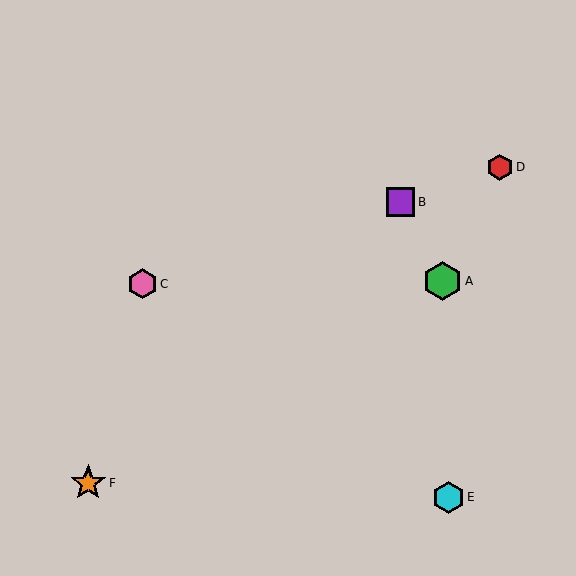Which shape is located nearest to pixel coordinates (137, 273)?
The pink hexagon (labeled C) at (142, 284) is nearest to that location.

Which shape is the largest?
The green hexagon (labeled A) is the largest.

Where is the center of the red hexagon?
The center of the red hexagon is at (500, 167).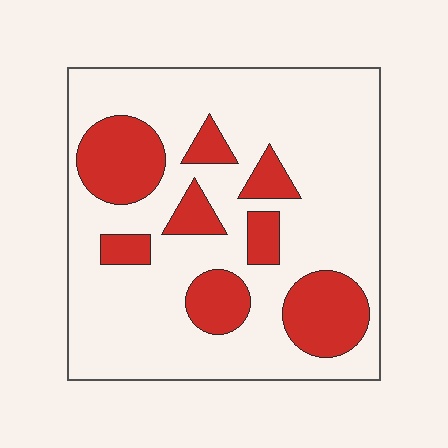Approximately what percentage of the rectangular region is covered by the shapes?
Approximately 25%.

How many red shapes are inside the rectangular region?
8.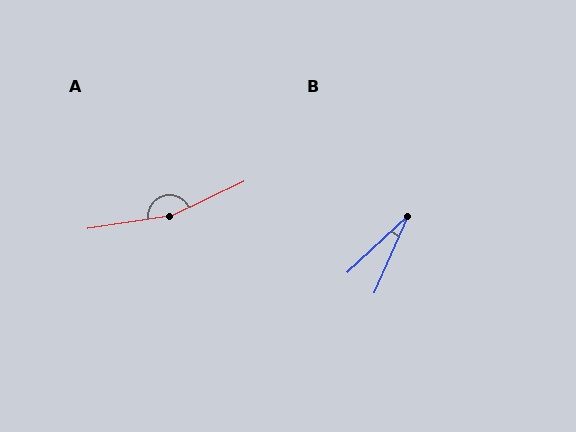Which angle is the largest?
A, at approximately 163 degrees.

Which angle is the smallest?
B, at approximately 23 degrees.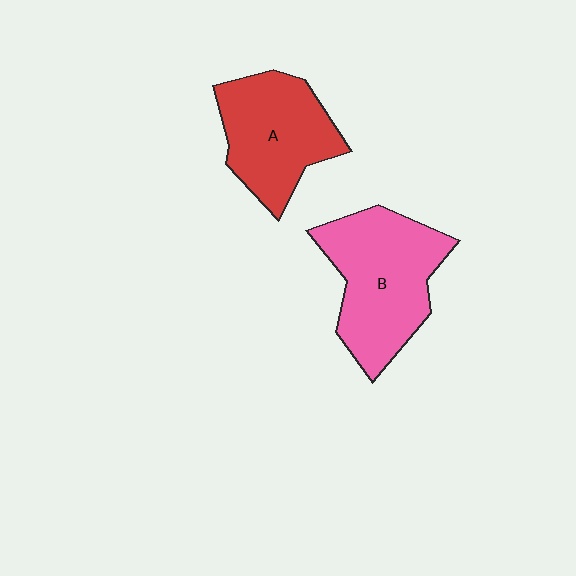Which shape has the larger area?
Shape B (pink).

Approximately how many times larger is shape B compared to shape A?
Approximately 1.2 times.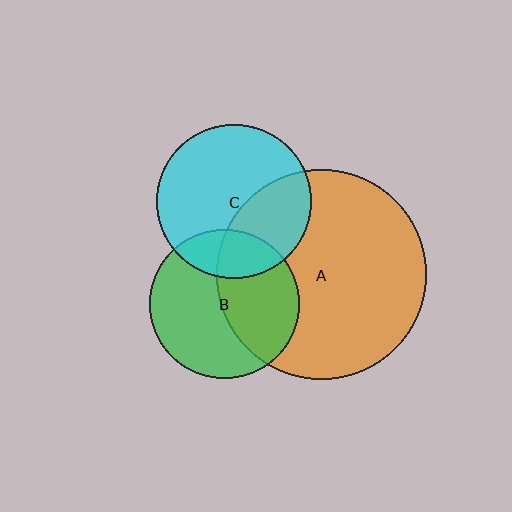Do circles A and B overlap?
Yes.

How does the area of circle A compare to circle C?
Approximately 1.8 times.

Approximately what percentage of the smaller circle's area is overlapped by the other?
Approximately 45%.